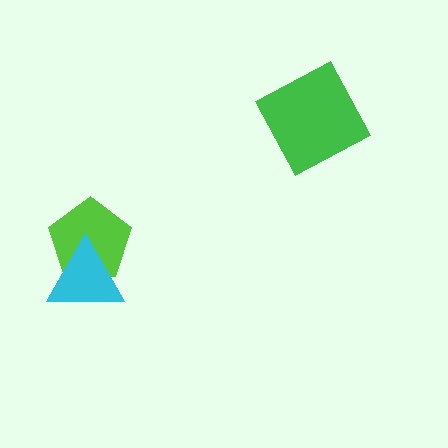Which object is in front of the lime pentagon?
The cyan triangle is in front of the lime pentagon.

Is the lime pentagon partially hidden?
Yes, it is partially covered by another shape.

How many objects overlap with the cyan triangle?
1 object overlaps with the cyan triangle.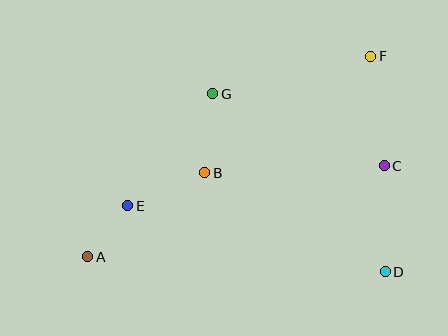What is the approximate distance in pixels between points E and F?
The distance between E and F is approximately 285 pixels.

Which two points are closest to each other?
Points A and E are closest to each other.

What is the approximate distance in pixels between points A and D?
The distance between A and D is approximately 298 pixels.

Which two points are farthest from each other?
Points A and F are farthest from each other.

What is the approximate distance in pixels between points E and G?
The distance between E and G is approximately 140 pixels.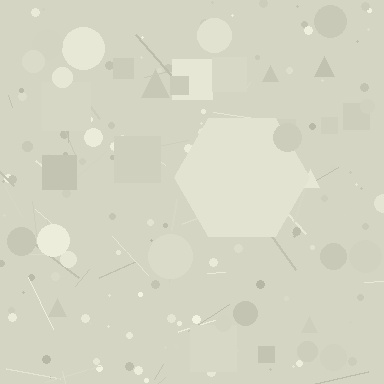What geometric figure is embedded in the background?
A hexagon is embedded in the background.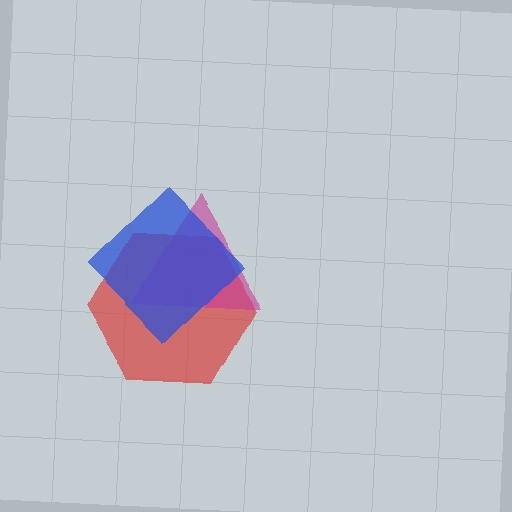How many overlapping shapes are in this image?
There are 3 overlapping shapes in the image.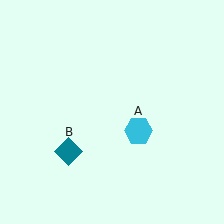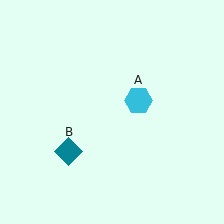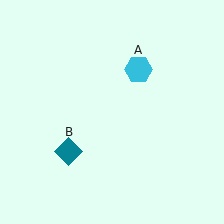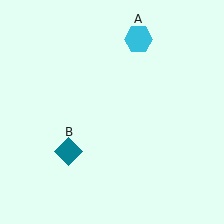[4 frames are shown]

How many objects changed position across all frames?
1 object changed position: cyan hexagon (object A).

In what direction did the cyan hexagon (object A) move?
The cyan hexagon (object A) moved up.